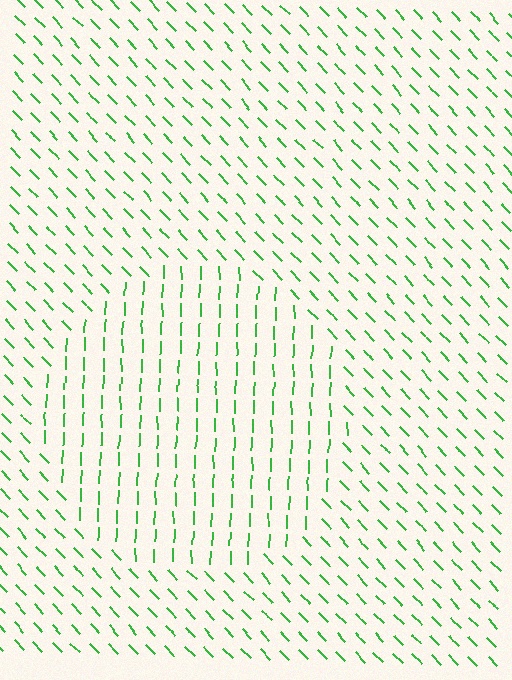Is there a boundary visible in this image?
Yes, there is a texture boundary formed by a change in line orientation.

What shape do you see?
I see a circle.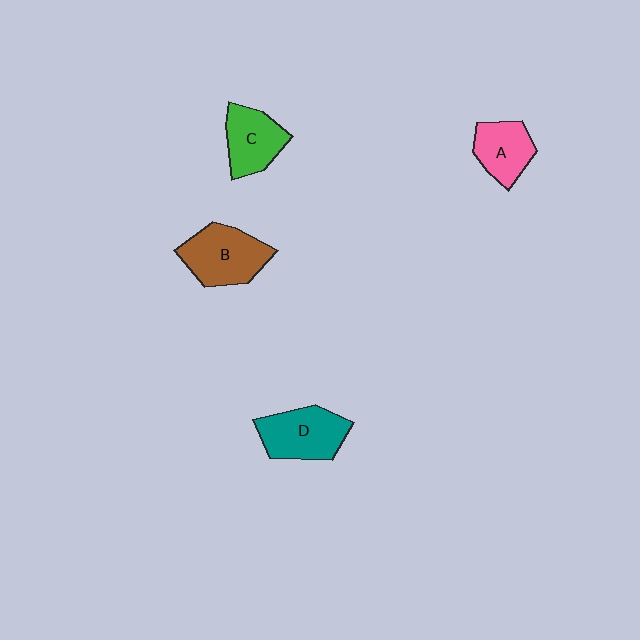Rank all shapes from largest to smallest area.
From largest to smallest: B (brown), D (teal), C (green), A (pink).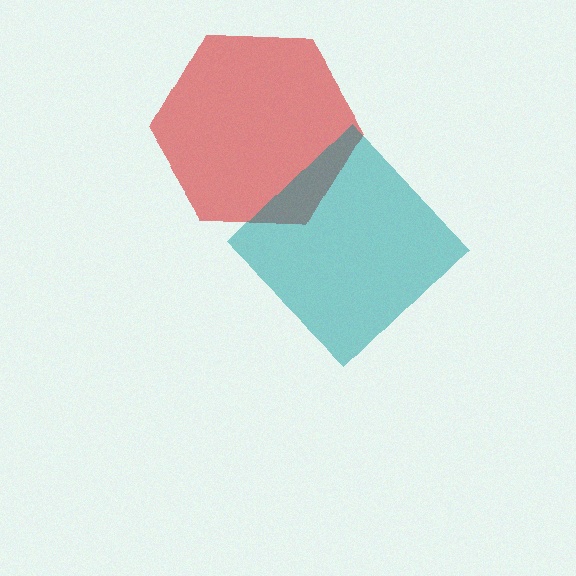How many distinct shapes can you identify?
There are 2 distinct shapes: a red hexagon, a teal diamond.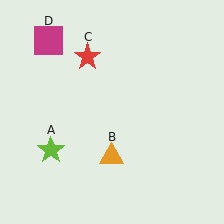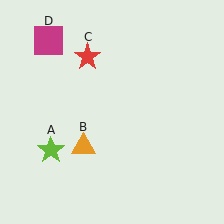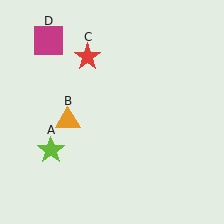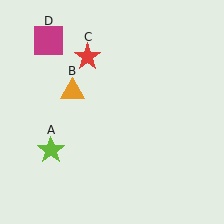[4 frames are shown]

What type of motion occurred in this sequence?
The orange triangle (object B) rotated clockwise around the center of the scene.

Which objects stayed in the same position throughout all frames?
Lime star (object A) and red star (object C) and magenta square (object D) remained stationary.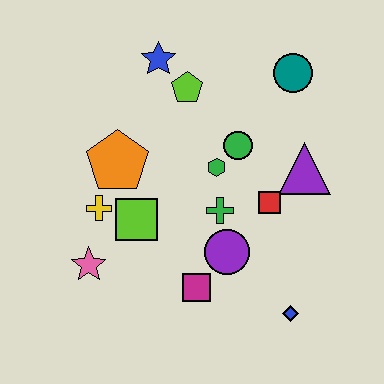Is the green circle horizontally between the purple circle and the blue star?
No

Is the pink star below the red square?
Yes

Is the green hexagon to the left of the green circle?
Yes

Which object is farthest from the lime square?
The teal circle is farthest from the lime square.